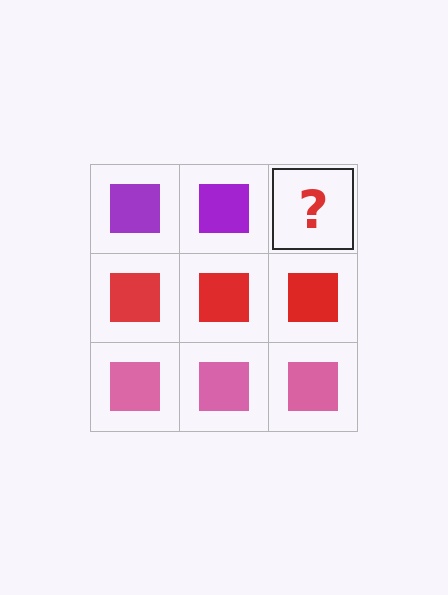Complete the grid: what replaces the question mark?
The question mark should be replaced with a purple square.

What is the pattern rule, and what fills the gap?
The rule is that each row has a consistent color. The gap should be filled with a purple square.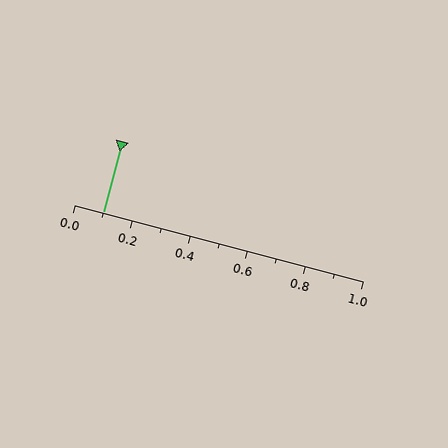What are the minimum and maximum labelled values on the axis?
The axis runs from 0.0 to 1.0.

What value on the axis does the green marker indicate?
The marker indicates approximately 0.1.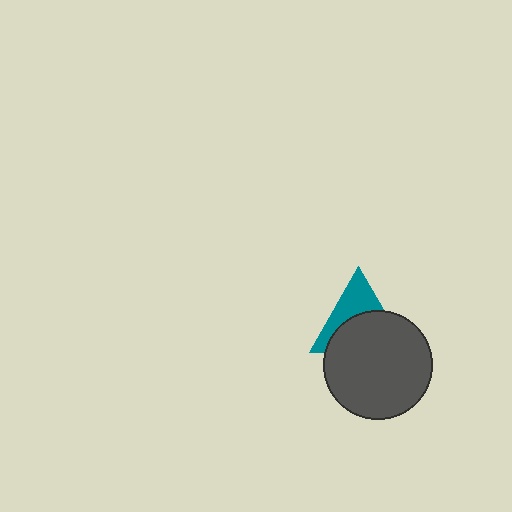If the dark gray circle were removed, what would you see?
You would see the complete teal triangle.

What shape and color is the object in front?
The object in front is a dark gray circle.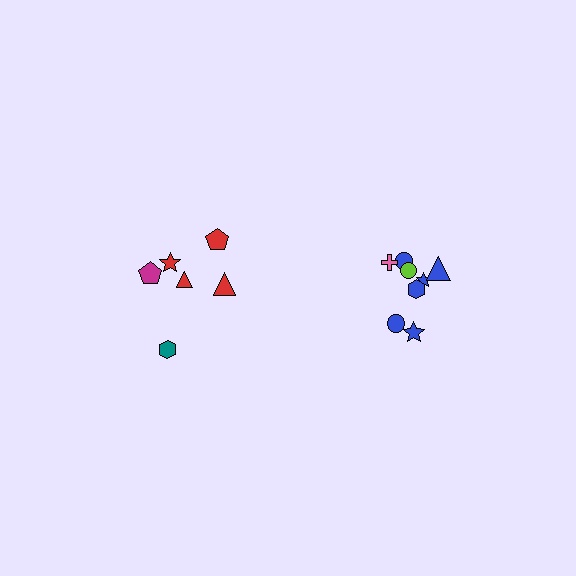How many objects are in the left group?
There are 6 objects.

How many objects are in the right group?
There are 8 objects.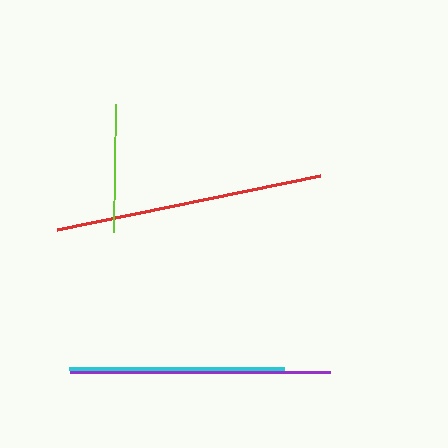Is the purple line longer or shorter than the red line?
The red line is longer than the purple line.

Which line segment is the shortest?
The lime line is the shortest at approximately 128 pixels.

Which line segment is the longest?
The red line is the longest at approximately 268 pixels.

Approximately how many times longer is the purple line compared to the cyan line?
The purple line is approximately 1.2 times the length of the cyan line.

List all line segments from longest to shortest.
From longest to shortest: red, purple, cyan, lime.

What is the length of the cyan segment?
The cyan segment is approximately 215 pixels long.